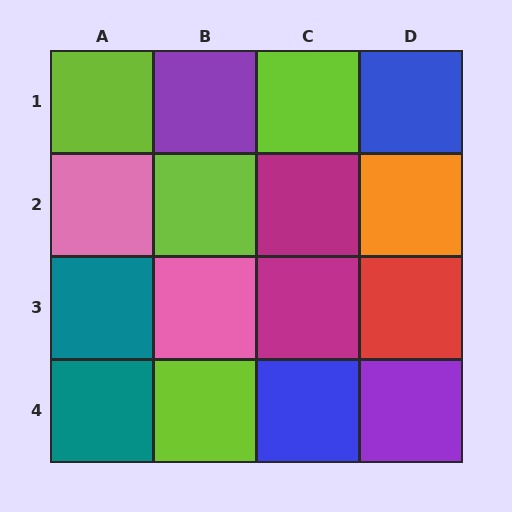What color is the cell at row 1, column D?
Blue.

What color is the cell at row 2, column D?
Orange.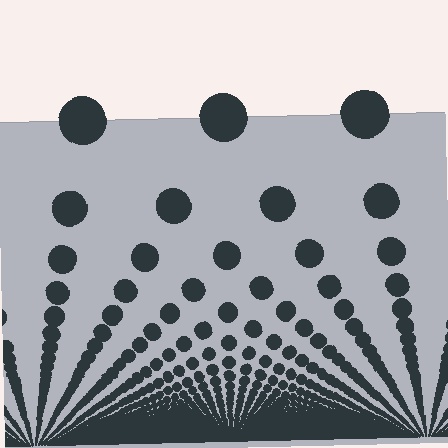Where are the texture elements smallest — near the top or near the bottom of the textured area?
Near the bottom.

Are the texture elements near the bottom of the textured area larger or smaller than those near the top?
Smaller. The gradient is inverted — elements near the bottom are smaller and denser.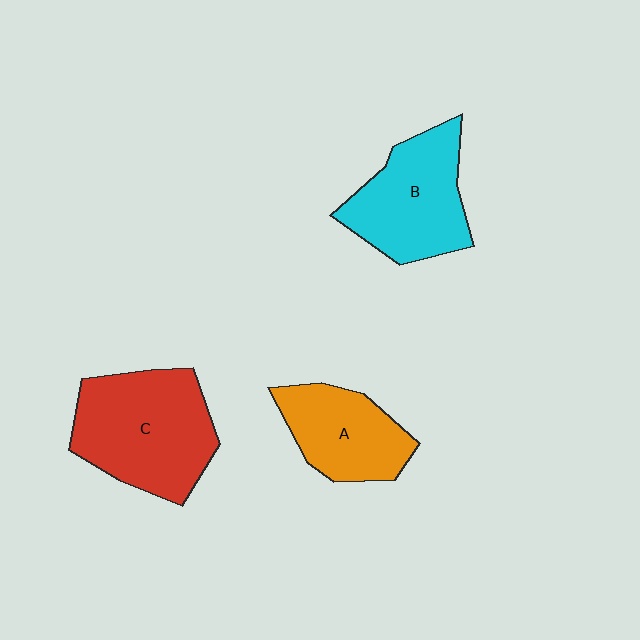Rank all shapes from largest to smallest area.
From largest to smallest: C (red), B (cyan), A (orange).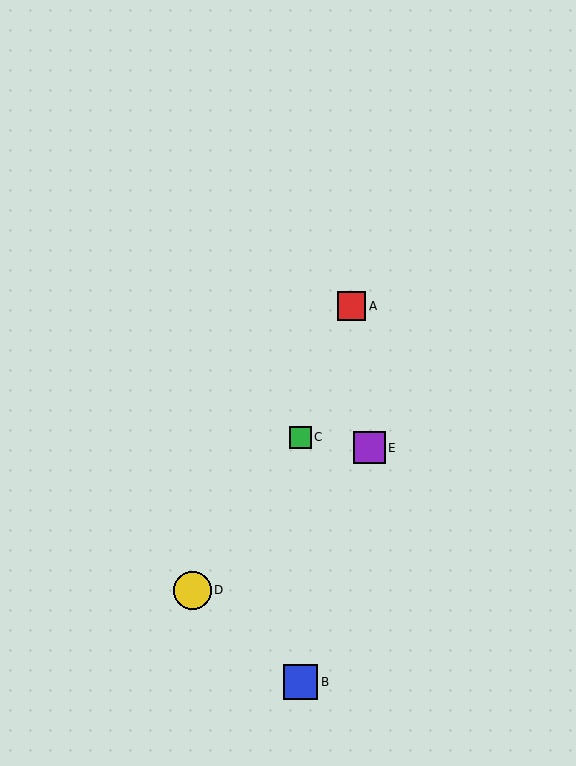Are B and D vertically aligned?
No, B is at x≈301 and D is at x≈192.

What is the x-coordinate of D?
Object D is at x≈192.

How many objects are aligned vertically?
2 objects (B, C) are aligned vertically.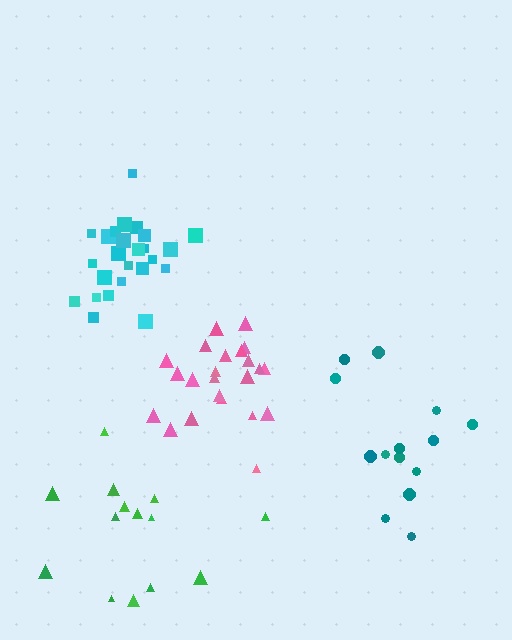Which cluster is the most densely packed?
Cyan.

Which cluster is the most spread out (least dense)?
Green.